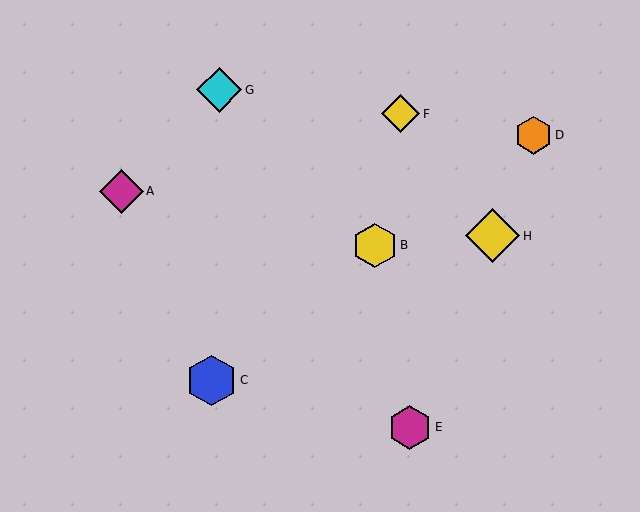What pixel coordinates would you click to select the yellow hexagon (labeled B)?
Click at (375, 245) to select the yellow hexagon B.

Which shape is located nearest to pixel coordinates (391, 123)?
The yellow diamond (labeled F) at (401, 114) is nearest to that location.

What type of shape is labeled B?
Shape B is a yellow hexagon.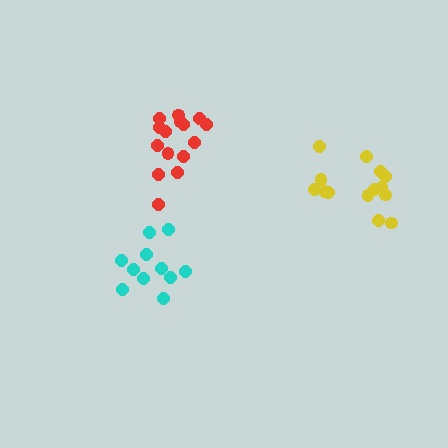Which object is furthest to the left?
The cyan cluster is leftmost.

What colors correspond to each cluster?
The clusters are colored: cyan, red, yellow.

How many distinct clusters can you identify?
There are 3 distinct clusters.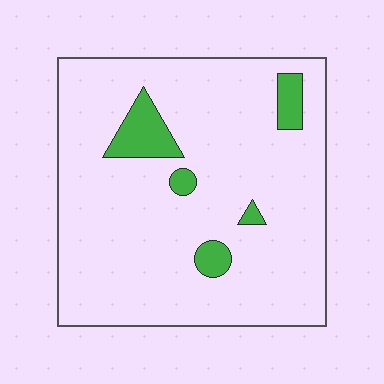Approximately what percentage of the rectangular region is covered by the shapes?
Approximately 10%.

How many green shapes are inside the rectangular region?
5.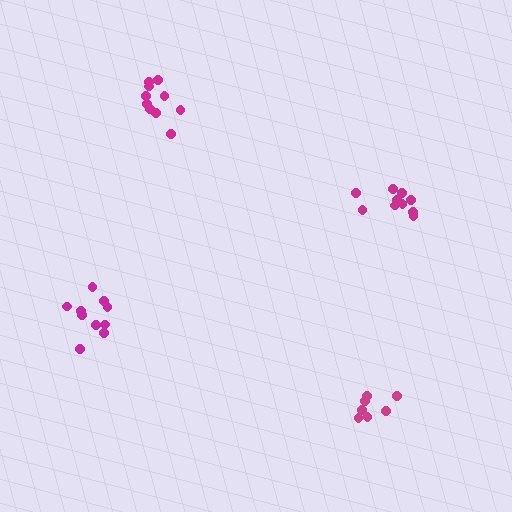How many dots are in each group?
Group 1: 10 dots, Group 2: 10 dots, Group 3: 7 dots, Group 4: 10 dots (37 total).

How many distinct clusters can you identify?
There are 4 distinct clusters.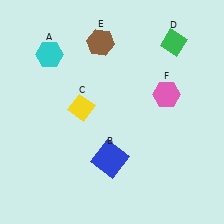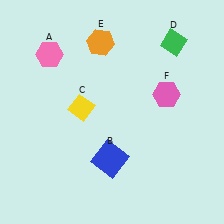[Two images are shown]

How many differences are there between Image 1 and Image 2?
There are 2 differences between the two images.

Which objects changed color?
A changed from cyan to pink. E changed from brown to orange.